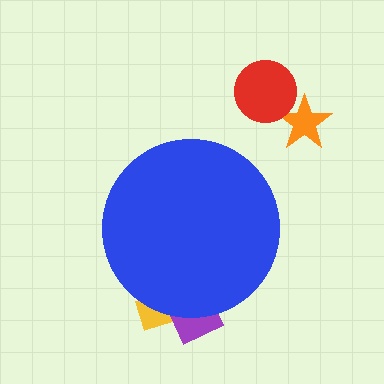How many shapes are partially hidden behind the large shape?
2 shapes are partially hidden.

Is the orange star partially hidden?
No, the orange star is fully visible.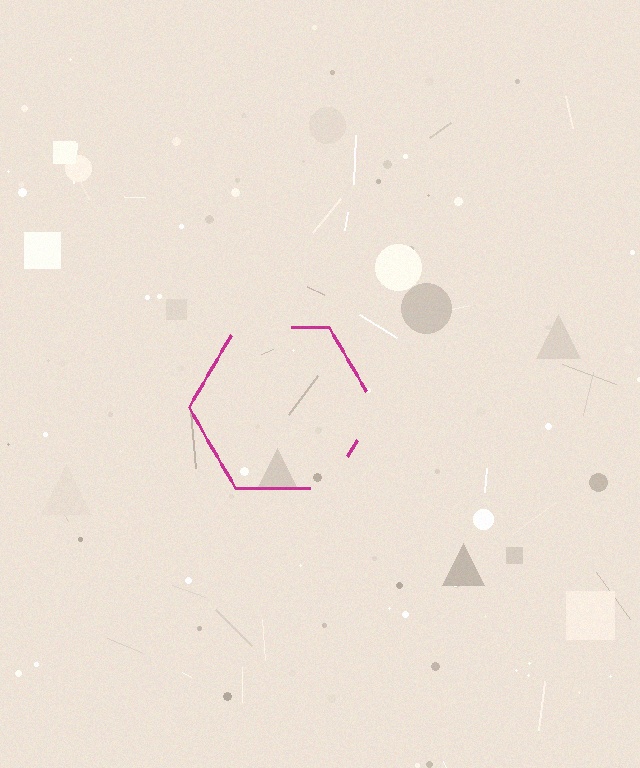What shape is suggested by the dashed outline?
The dashed outline suggests a hexagon.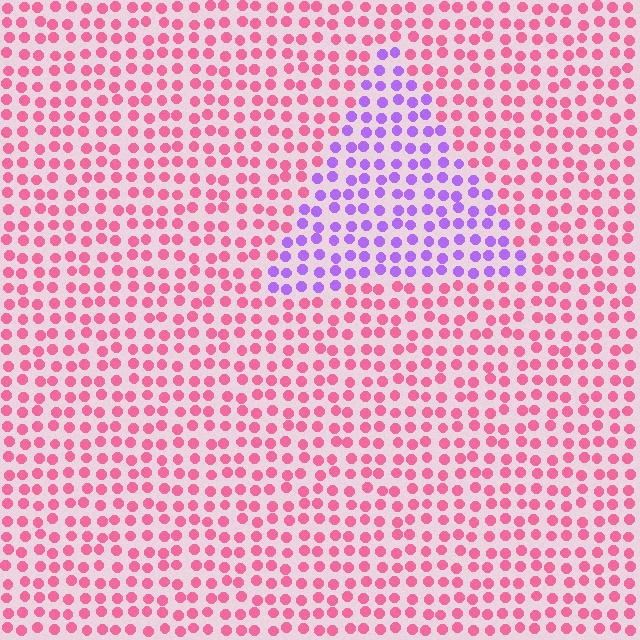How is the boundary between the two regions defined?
The boundary is defined purely by a slight shift in hue (about 64 degrees). Spacing, size, and orientation are identical on both sides.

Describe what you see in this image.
The image is filled with small pink elements in a uniform arrangement. A triangle-shaped region is visible where the elements are tinted to a slightly different hue, forming a subtle color boundary.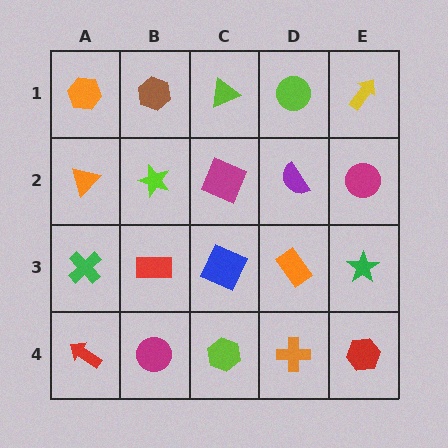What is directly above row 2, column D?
A lime circle.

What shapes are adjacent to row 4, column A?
A green cross (row 3, column A), a magenta circle (row 4, column B).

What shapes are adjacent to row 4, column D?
An orange rectangle (row 3, column D), a lime hexagon (row 4, column C), a red hexagon (row 4, column E).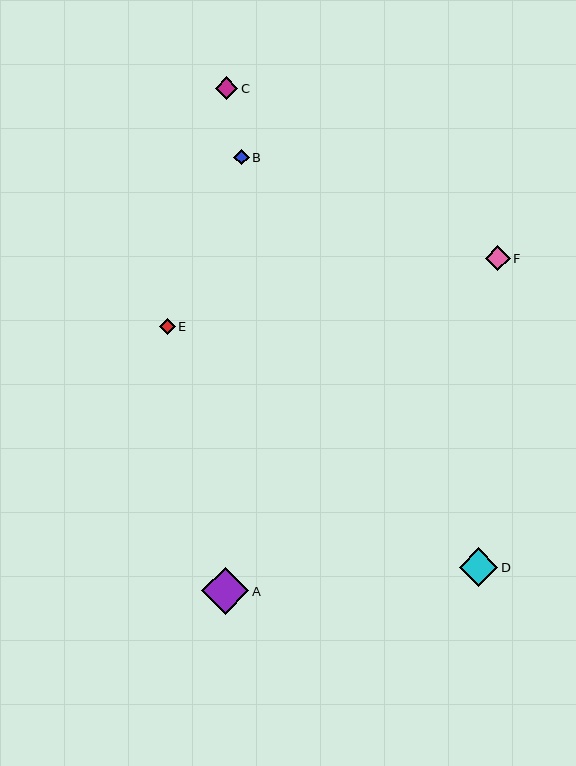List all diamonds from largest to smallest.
From largest to smallest: A, D, F, C, E, B.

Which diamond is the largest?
Diamond A is the largest with a size of approximately 47 pixels.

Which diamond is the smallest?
Diamond B is the smallest with a size of approximately 15 pixels.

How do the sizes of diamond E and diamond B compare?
Diamond E and diamond B are approximately the same size.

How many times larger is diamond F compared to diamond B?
Diamond F is approximately 1.6 times the size of diamond B.